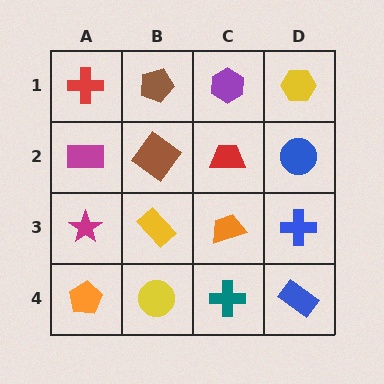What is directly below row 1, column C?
A red trapezoid.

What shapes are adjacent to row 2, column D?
A yellow hexagon (row 1, column D), a blue cross (row 3, column D), a red trapezoid (row 2, column C).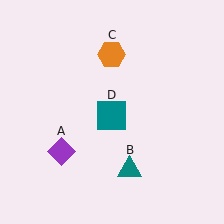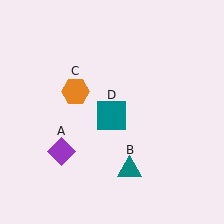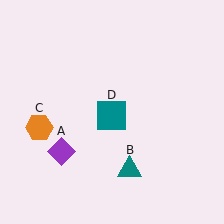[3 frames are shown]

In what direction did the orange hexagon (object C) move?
The orange hexagon (object C) moved down and to the left.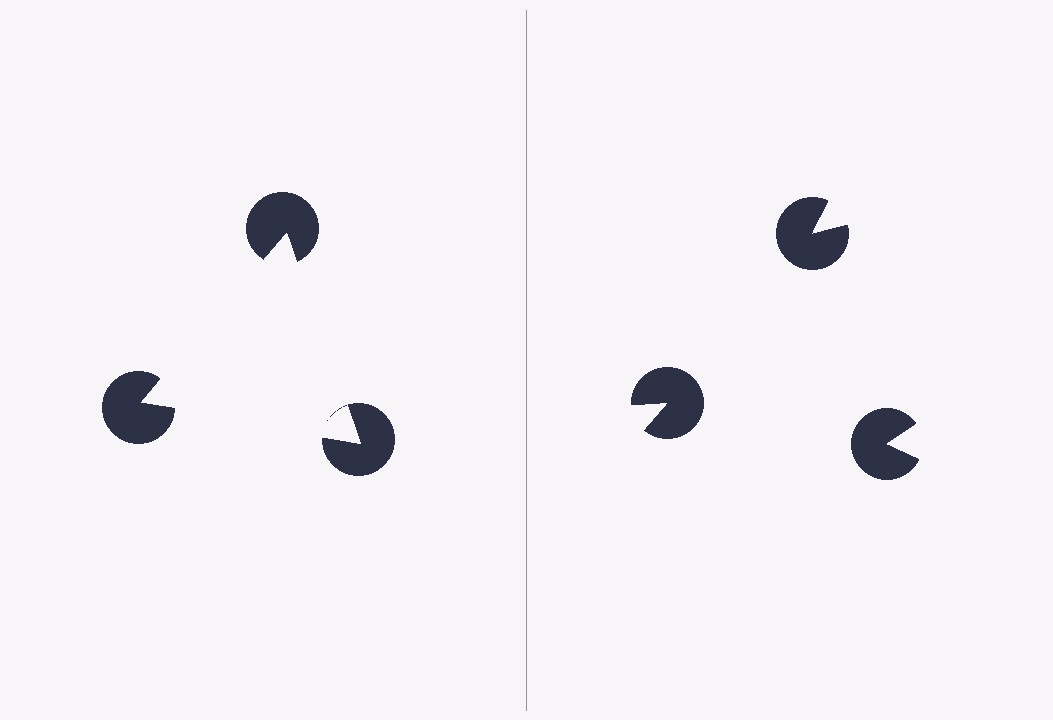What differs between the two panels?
The pac-man discs are positioned identically on both sides; only the wedge orientations differ. On the left they align to a triangle; on the right they are misaligned.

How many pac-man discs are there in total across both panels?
6 — 3 on each side.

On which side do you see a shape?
An illusory triangle appears on the left side. On the right side the wedge cuts are rotated, so no coherent shape forms.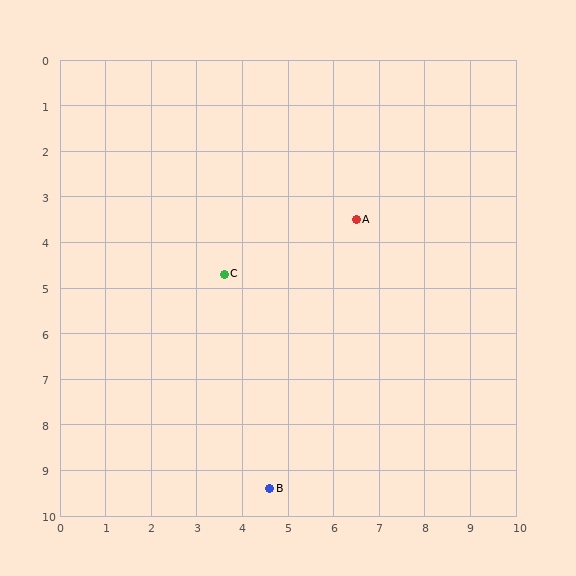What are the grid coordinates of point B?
Point B is at approximately (4.6, 9.4).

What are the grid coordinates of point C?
Point C is at approximately (3.6, 4.7).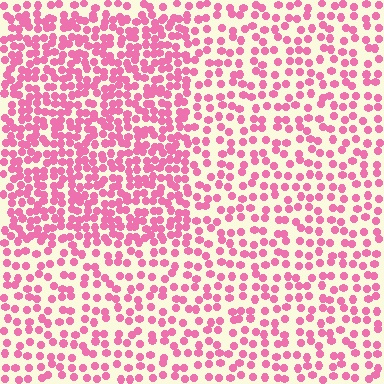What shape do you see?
I see a rectangle.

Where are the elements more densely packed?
The elements are more densely packed inside the rectangle boundary.